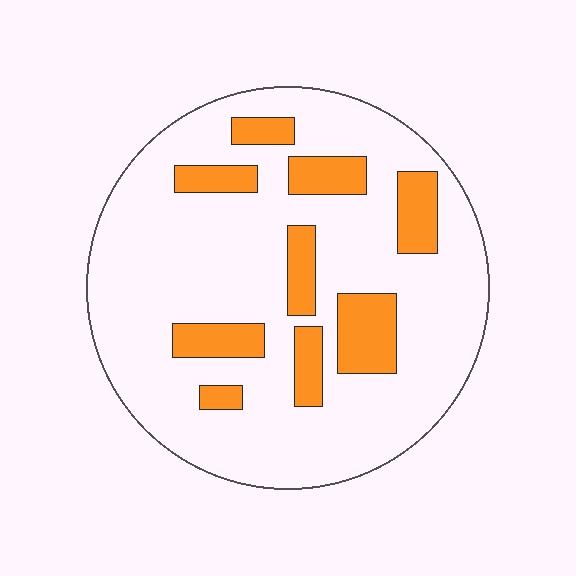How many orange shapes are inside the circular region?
9.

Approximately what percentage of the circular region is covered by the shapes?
Approximately 20%.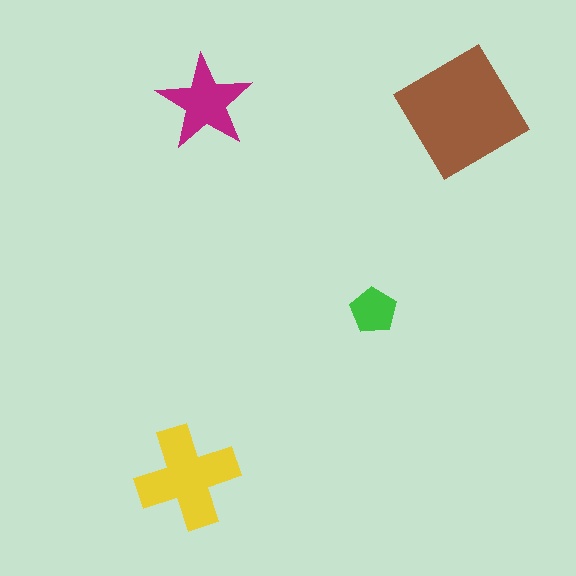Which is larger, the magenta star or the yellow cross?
The yellow cross.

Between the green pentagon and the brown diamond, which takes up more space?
The brown diamond.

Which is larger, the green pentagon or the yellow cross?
The yellow cross.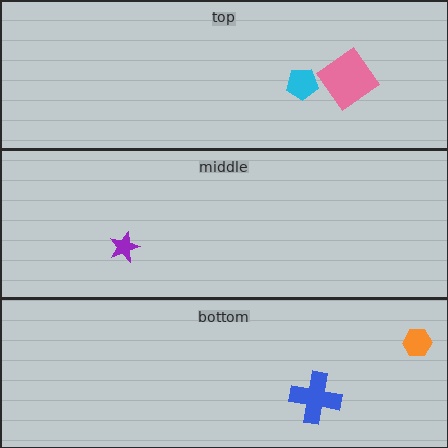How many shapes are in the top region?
2.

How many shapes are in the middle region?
1.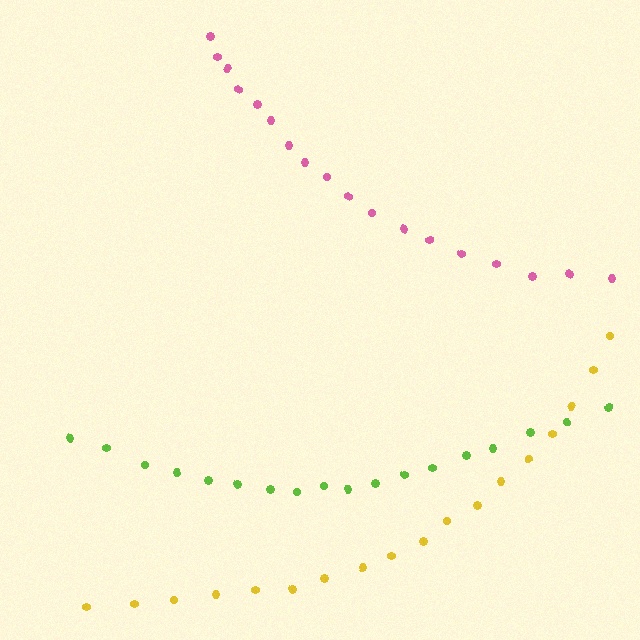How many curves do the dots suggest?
There are 3 distinct paths.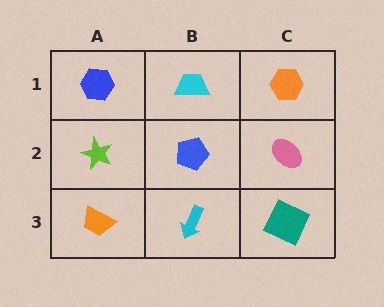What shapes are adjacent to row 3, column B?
A blue pentagon (row 2, column B), an orange trapezoid (row 3, column A), a teal square (row 3, column C).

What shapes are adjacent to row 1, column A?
A lime star (row 2, column A), a cyan trapezoid (row 1, column B).